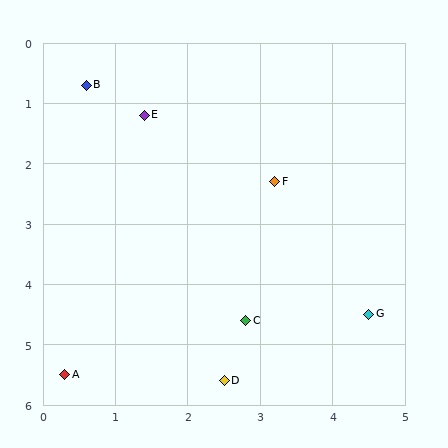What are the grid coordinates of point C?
Point C is at approximately (2.8, 4.6).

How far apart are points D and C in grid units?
Points D and C are about 1.0 grid units apart.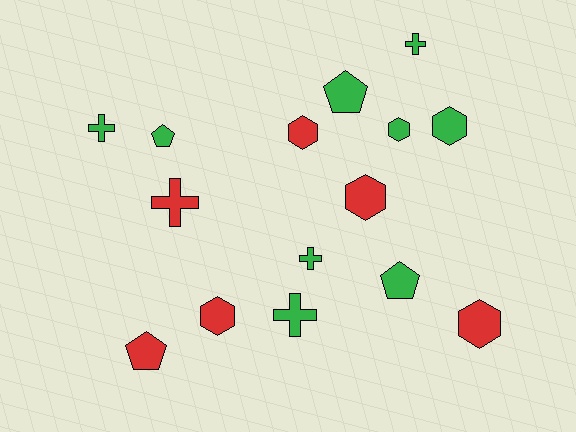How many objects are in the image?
There are 15 objects.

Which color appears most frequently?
Green, with 9 objects.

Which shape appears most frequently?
Hexagon, with 6 objects.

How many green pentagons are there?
There are 3 green pentagons.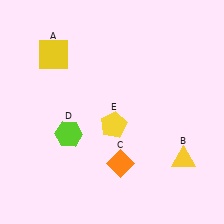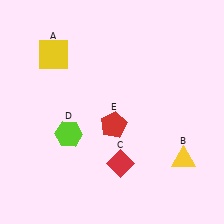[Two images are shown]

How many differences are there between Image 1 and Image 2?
There are 2 differences between the two images.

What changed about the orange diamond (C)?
In Image 1, C is orange. In Image 2, it changed to red.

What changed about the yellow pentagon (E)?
In Image 1, E is yellow. In Image 2, it changed to red.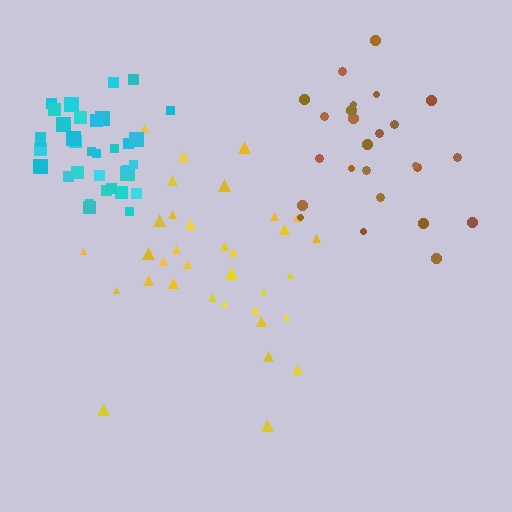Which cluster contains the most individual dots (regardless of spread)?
Cyan (35).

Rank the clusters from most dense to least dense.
cyan, brown, yellow.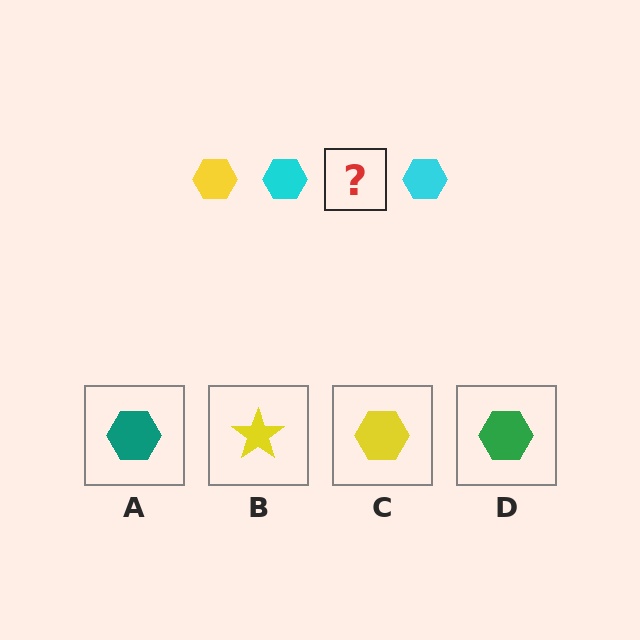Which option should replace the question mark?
Option C.